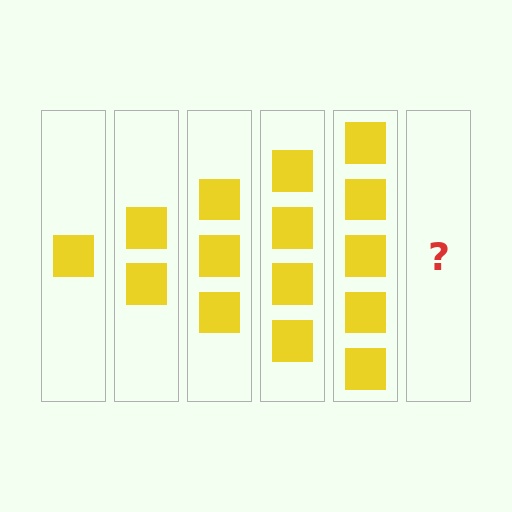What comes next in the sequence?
The next element should be 6 squares.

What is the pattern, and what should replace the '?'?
The pattern is that each step adds one more square. The '?' should be 6 squares.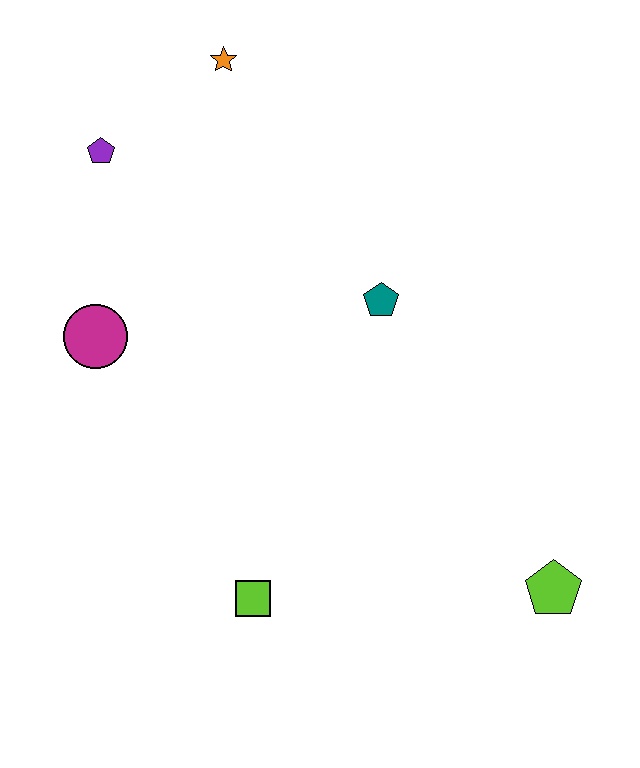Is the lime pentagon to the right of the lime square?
Yes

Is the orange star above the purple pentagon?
Yes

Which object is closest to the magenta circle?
The purple pentagon is closest to the magenta circle.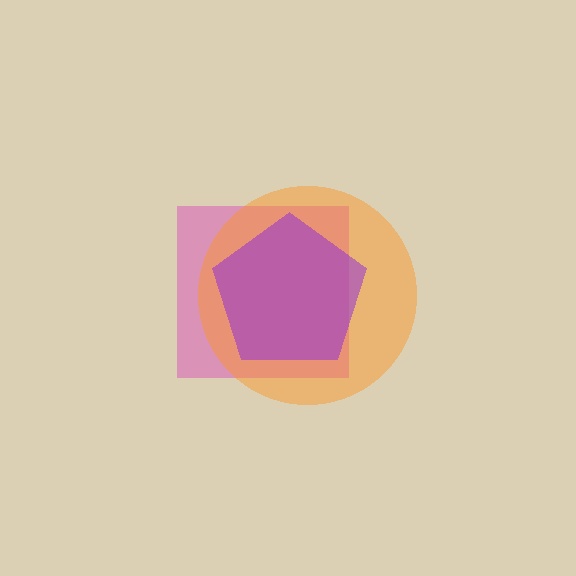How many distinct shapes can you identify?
There are 3 distinct shapes: a pink square, an orange circle, a purple pentagon.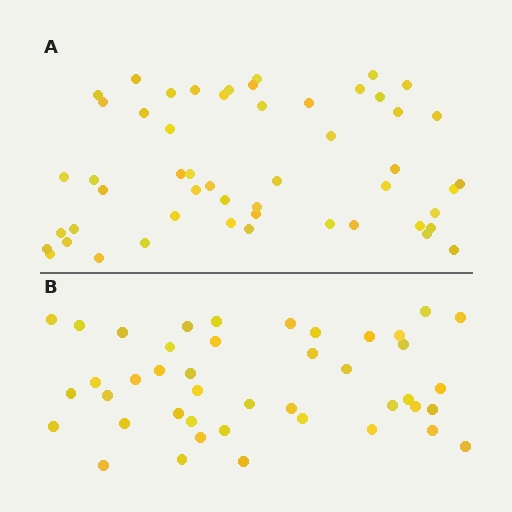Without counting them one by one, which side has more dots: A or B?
Region A (the top region) has more dots.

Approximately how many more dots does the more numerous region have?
Region A has roughly 8 or so more dots than region B.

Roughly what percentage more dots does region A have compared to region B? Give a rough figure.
About 20% more.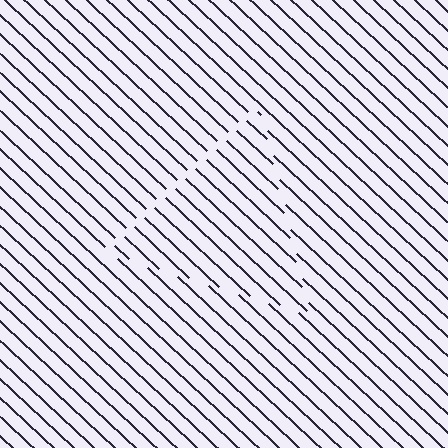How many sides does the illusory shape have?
3 sides — the line-ends trace a triangle.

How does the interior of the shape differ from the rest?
The interior of the shape contains the same grating, shifted by half a period — the contour is defined by the phase discontinuity where line-ends from the inner and outer gratings abut.